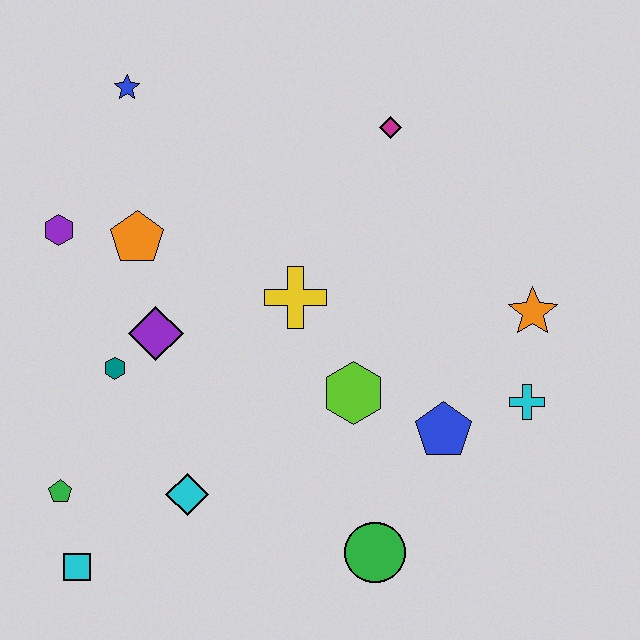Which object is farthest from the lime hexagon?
The blue star is farthest from the lime hexagon.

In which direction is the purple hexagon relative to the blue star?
The purple hexagon is below the blue star.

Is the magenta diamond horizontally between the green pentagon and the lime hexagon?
No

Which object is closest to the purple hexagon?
The orange pentagon is closest to the purple hexagon.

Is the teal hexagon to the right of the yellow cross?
No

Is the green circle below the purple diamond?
Yes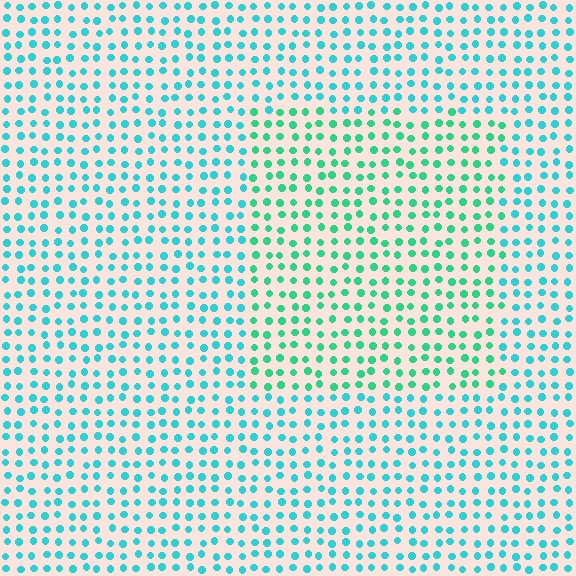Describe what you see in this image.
The image is filled with small cyan elements in a uniform arrangement. A rectangle-shaped region is visible where the elements are tinted to a slightly different hue, forming a subtle color boundary.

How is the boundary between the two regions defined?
The boundary is defined purely by a slight shift in hue (about 30 degrees). Spacing, size, and orientation are identical on both sides.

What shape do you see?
I see a rectangle.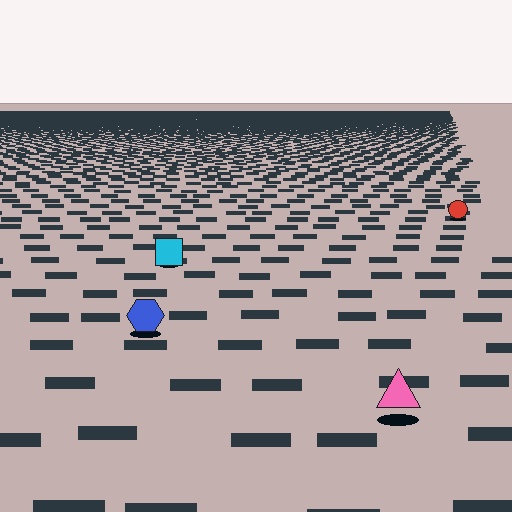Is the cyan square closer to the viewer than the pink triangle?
No. The pink triangle is closer — you can tell from the texture gradient: the ground texture is coarser near it.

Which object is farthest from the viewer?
The red circle is farthest from the viewer. It appears smaller and the ground texture around it is denser.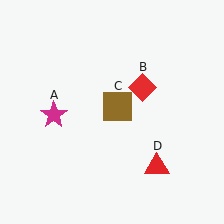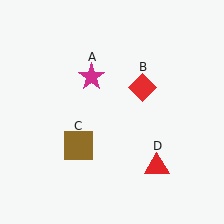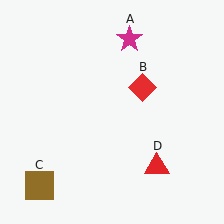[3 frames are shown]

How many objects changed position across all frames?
2 objects changed position: magenta star (object A), brown square (object C).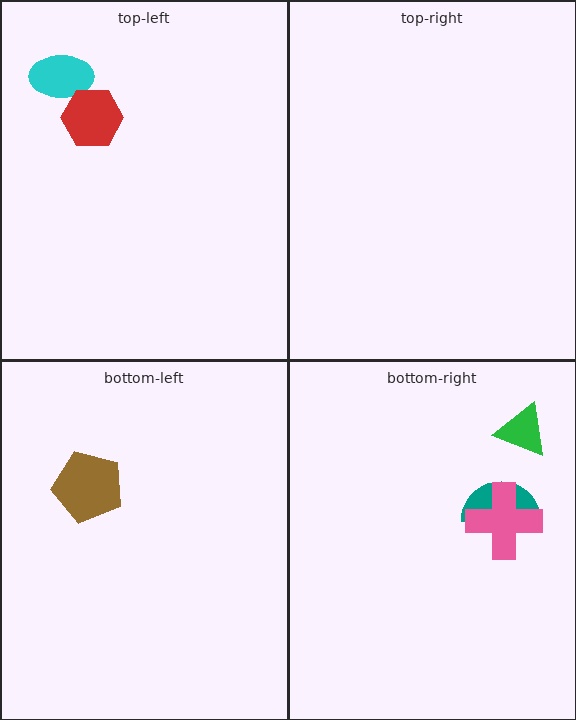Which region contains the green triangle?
The bottom-right region.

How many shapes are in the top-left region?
2.